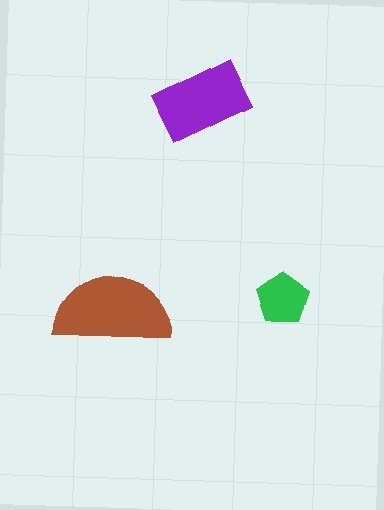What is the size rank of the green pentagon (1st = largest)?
3rd.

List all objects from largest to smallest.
The brown semicircle, the purple rectangle, the green pentagon.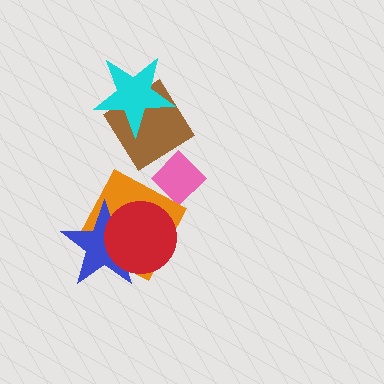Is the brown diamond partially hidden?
Yes, it is partially covered by another shape.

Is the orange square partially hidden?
Yes, it is partially covered by another shape.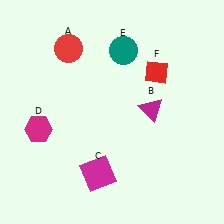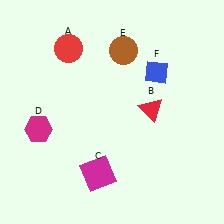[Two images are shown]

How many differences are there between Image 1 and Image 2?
There are 3 differences between the two images.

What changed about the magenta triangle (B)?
In Image 1, B is magenta. In Image 2, it changed to red.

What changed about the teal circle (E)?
In Image 1, E is teal. In Image 2, it changed to brown.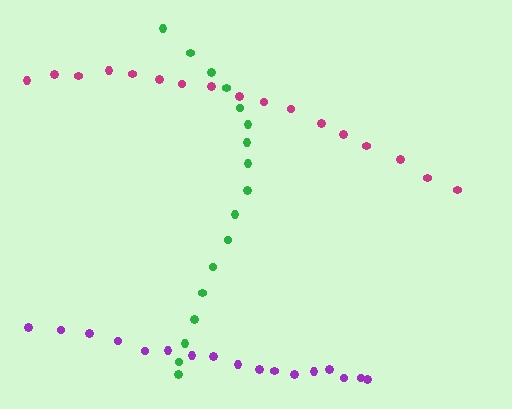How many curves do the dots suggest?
There are 3 distinct paths.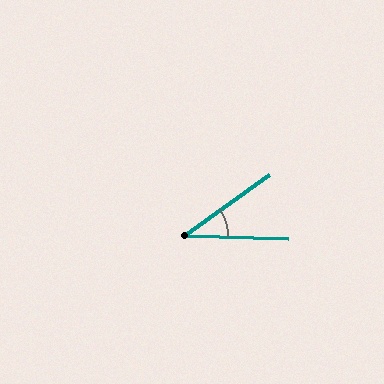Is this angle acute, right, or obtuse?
It is acute.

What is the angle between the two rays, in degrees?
Approximately 37 degrees.